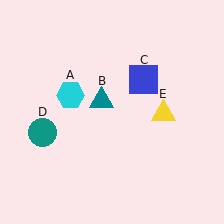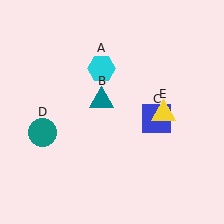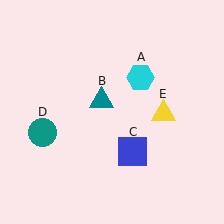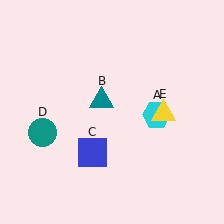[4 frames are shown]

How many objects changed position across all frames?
2 objects changed position: cyan hexagon (object A), blue square (object C).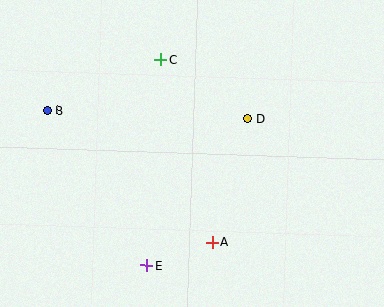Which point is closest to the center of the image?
Point D at (248, 119) is closest to the center.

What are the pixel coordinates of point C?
Point C is at (161, 60).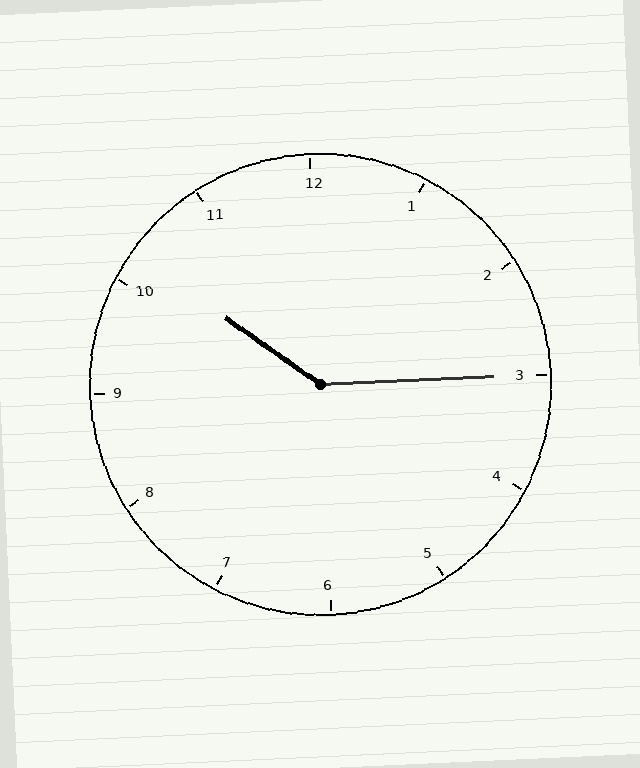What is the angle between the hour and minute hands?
Approximately 142 degrees.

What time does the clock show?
10:15.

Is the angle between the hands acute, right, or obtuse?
It is obtuse.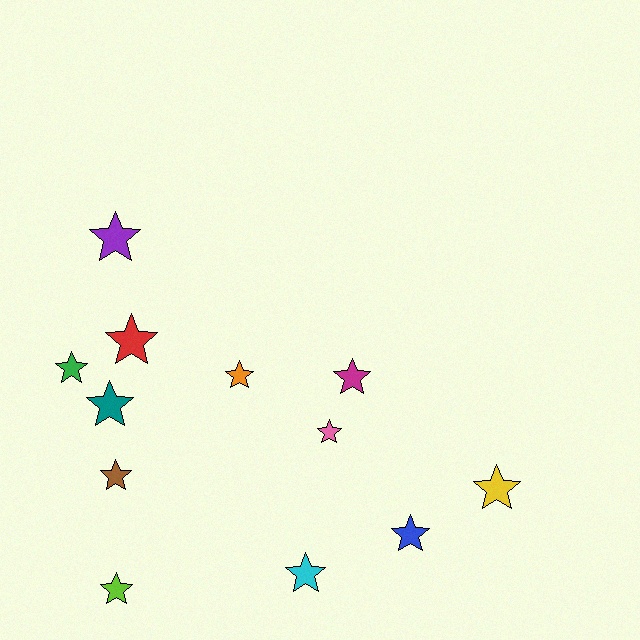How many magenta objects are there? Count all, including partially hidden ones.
There is 1 magenta object.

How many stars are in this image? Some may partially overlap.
There are 12 stars.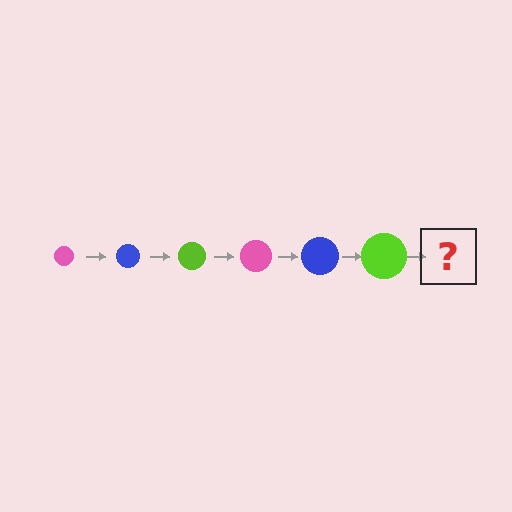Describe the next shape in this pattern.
It should be a pink circle, larger than the previous one.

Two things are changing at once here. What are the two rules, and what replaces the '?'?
The two rules are that the circle grows larger each step and the color cycles through pink, blue, and lime. The '?' should be a pink circle, larger than the previous one.